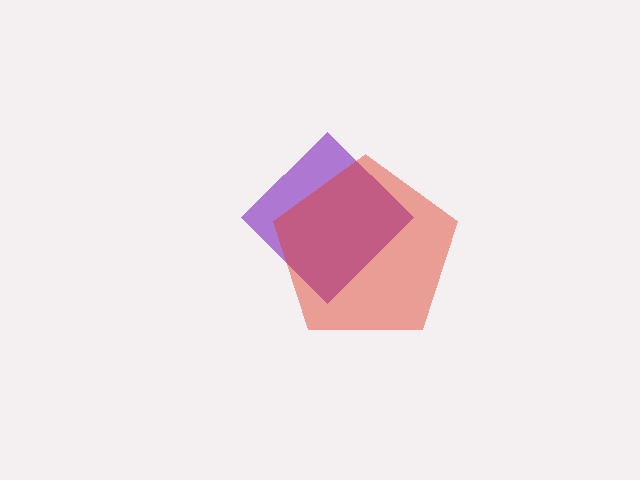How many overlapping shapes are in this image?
There are 2 overlapping shapes in the image.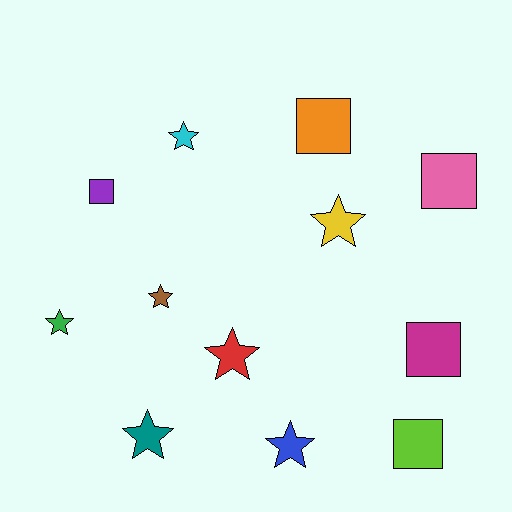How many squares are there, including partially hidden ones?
There are 5 squares.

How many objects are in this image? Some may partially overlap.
There are 12 objects.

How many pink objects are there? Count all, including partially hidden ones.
There is 1 pink object.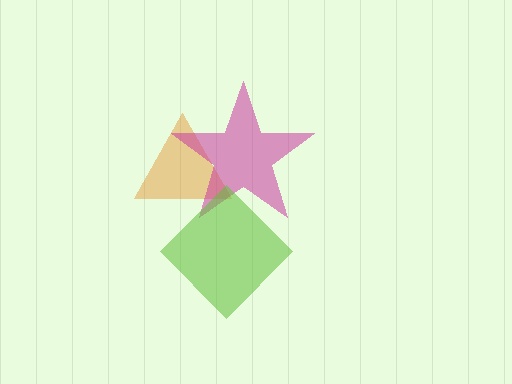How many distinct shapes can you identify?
There are 3 distinct shapes: an orange triangle, a magenta star, a lime diamond.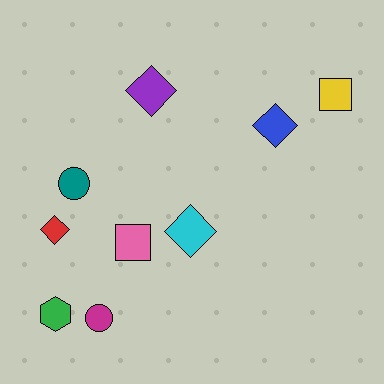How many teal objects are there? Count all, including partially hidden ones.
There is 1 teal object.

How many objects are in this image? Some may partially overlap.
There are 9 objects.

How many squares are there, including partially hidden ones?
There are 2 squares.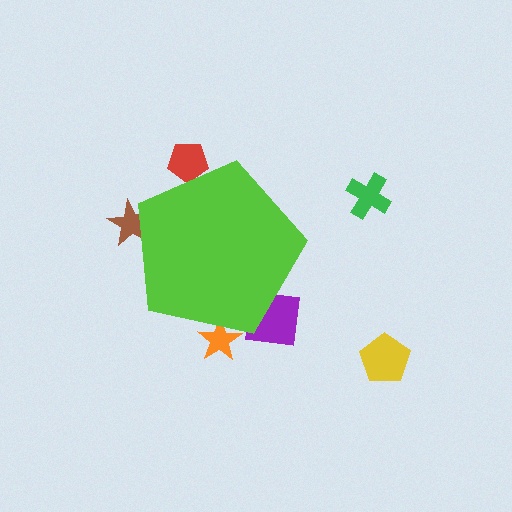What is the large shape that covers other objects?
A lime pentagon.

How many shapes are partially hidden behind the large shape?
4 shapes are partially hidden.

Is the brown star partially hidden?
Yes, the brown star is partially hidden behind the lime pentagon.